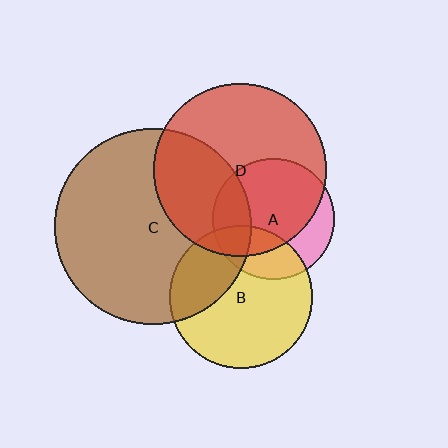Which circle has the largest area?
Circle C (brown).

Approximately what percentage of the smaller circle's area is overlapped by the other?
Approximately 30%.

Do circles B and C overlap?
Yes.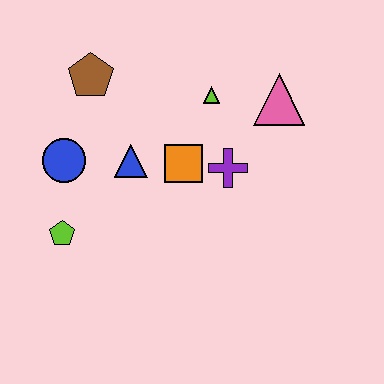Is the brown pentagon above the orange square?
Yes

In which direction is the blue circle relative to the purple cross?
The blue circle is to the left of the purple cross.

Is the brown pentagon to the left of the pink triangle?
Yes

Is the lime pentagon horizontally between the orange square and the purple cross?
No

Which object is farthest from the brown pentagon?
The pink triangle is farthest from the brown pentagon.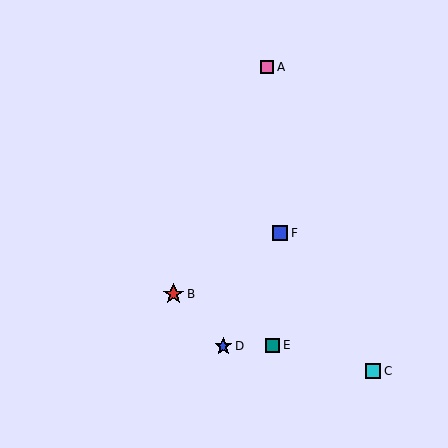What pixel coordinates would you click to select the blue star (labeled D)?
Click at (223, 346) to select the blue star D.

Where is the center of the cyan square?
The center of the cyan square is at (373, 371).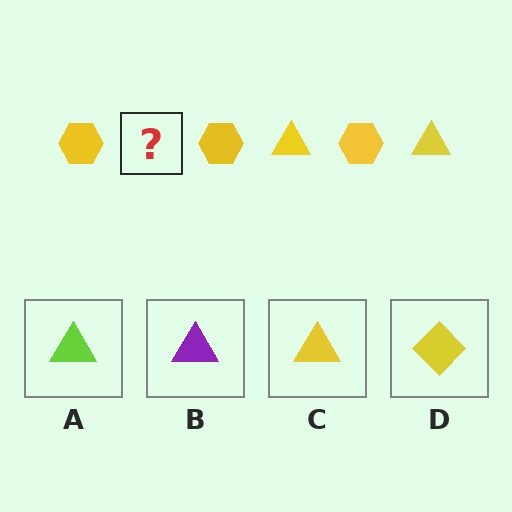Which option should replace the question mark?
Option C.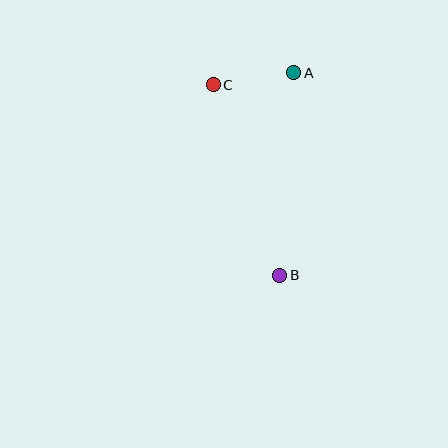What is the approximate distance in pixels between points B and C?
The distance between B and C is approximately 202 pixels.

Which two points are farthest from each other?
Points A and B are farthest from each other.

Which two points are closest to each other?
Points A and C are closest to each other.